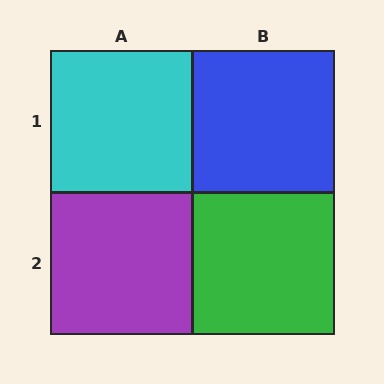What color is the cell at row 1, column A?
Cyan.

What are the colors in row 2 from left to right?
Purple, green.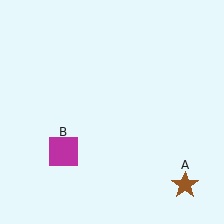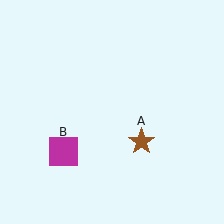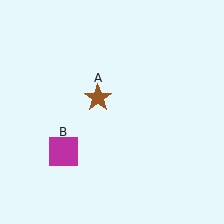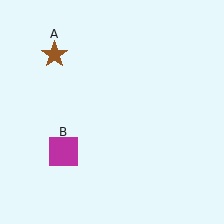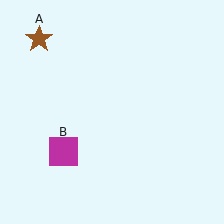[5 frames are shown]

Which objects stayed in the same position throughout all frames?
Magenta square (object B) remained stationary.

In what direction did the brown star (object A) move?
The brown star (object A) moved up and to the left.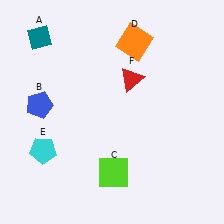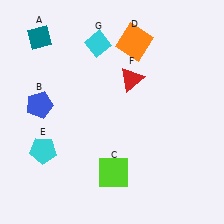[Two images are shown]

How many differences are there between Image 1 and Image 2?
There is 1 difference between the two images.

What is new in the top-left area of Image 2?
A cyan diamond (G) was added in the top-left area of Image 2.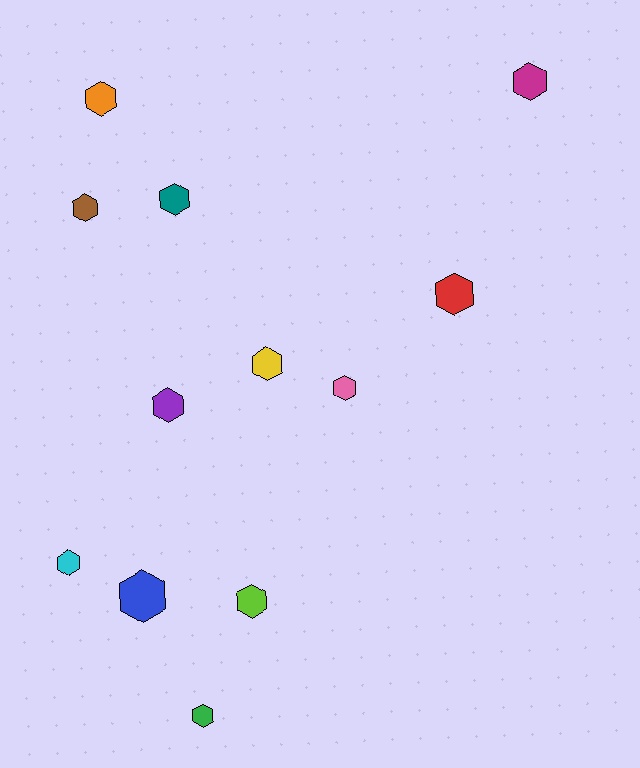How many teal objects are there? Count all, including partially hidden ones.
There is 1 teal object.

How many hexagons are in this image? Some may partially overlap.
There are 12 hexagons.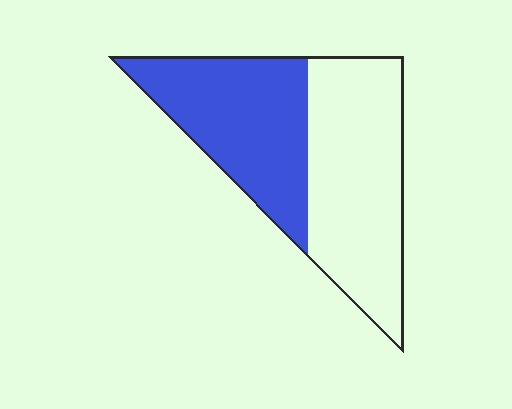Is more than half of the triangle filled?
No.